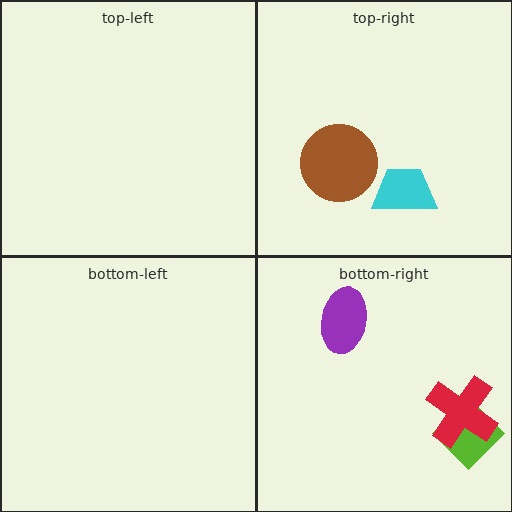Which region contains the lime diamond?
The bottom-right region.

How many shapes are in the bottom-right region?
3.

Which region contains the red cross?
The bottom-right region.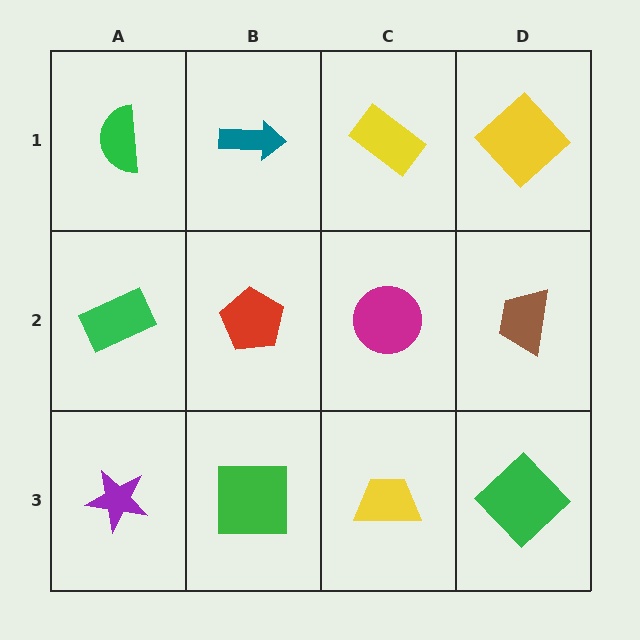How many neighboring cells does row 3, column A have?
2.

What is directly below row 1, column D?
A brown trapezoid.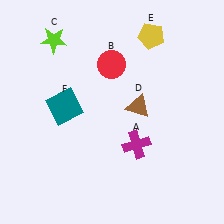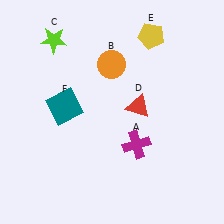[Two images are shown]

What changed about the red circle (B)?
In Image 1, B is red. In Image 2, it changed to orange.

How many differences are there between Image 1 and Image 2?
There are 2 differences between the two images.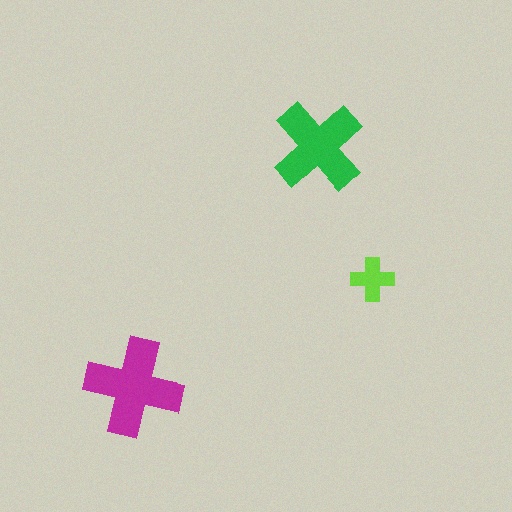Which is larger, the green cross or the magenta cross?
The magenta one.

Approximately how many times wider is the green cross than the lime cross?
About 2 times wider.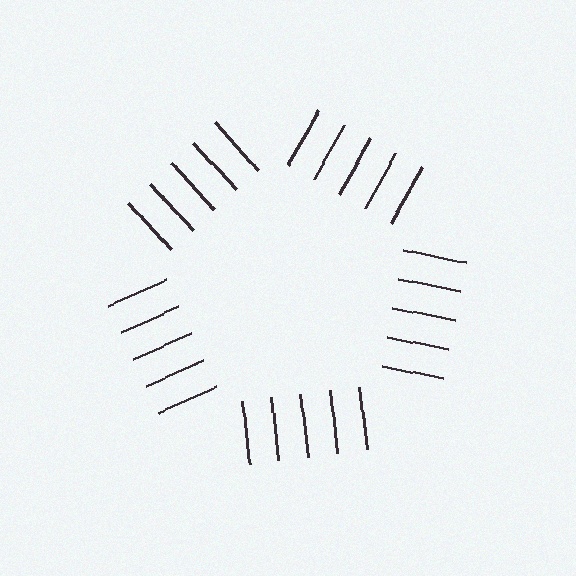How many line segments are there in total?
25 — 5 along each of the 5 edges.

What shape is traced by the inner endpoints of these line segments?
An illusory pentagon — the line segments terminate on its edges but no continuous stroke is drawn.